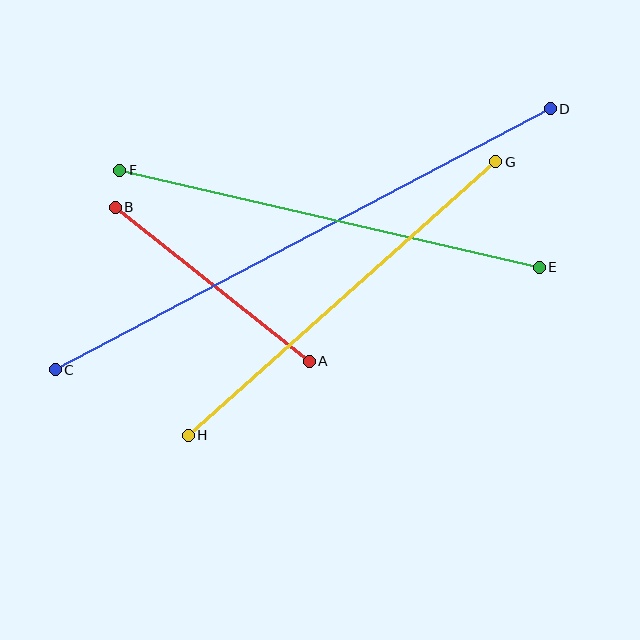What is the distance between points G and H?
The distance is approximately 412 pixels.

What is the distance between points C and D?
The distance is approximately 560 pixels.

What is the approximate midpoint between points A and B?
The midpoint is at approximately (212, 284) pixels.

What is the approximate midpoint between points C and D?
The midpoint is at approximately (303, 239) pixels.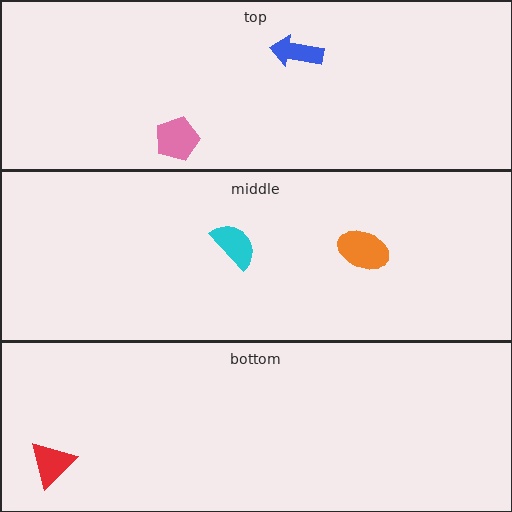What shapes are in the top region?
The pink pentagon, the blue arrow.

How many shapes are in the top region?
2.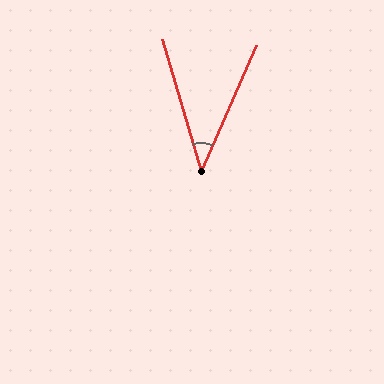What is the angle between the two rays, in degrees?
Approximately 40 degrees.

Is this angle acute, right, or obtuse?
It is acute.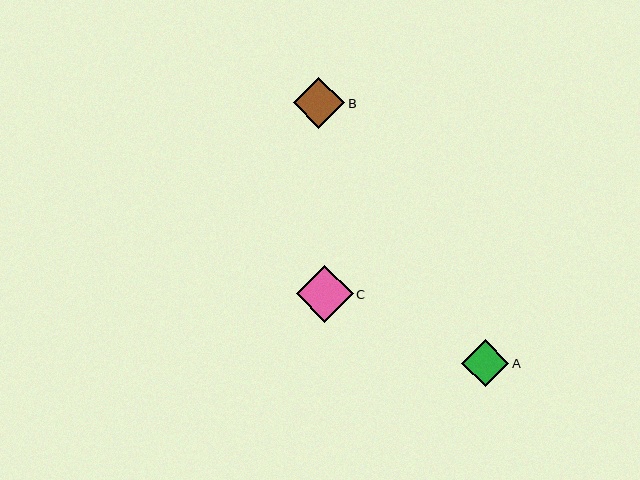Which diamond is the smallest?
Diamond A is the smallest with a size of approximately 47 pixels.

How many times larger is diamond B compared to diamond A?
Diamond B is approximately 1.1 times the size of diamond A.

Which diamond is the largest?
Diamond C is the largest with a size of approximately 57 pixels.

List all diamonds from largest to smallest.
From largest to smallest: C, B, A.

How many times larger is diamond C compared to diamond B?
Diamond C is approximately 1.1 times the size of diamond B.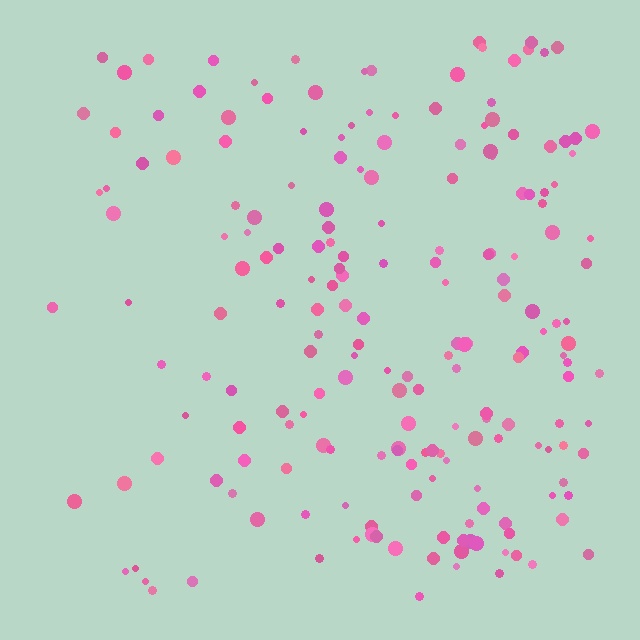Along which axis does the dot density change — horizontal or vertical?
Horizontal.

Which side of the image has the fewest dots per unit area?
The left.